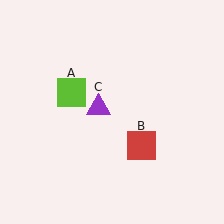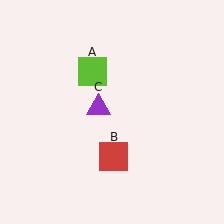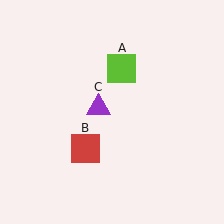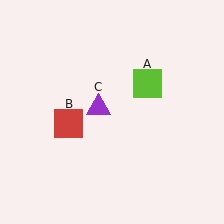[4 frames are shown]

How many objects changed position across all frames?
2 objects changed position: lime square (object A), red square (object B).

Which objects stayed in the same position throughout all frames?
Purple triangle (object C) remained stationary.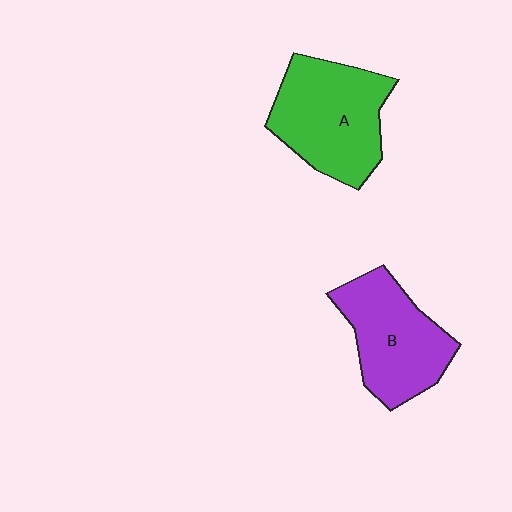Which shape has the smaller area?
Shape B (purple).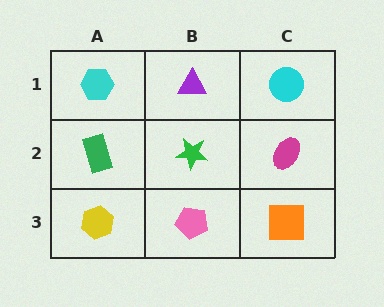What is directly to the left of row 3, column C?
A pink pentagon.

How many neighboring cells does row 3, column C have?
2.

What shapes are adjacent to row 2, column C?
A cyan circle (row 1, column C), an orange square (row 3, column C), a green star (row 2, column B).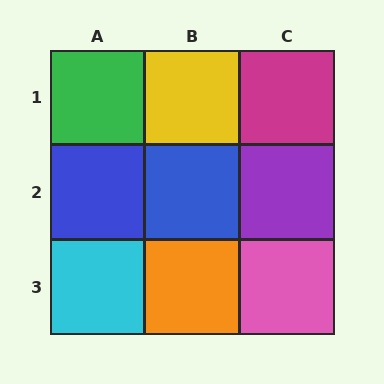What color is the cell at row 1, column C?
Magenta.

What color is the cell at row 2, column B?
Blue.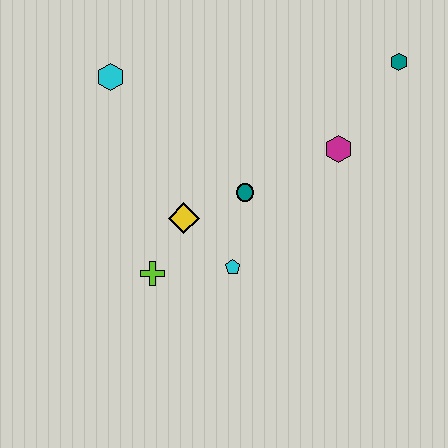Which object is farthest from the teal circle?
The teal hexagon is farthest from the teal circle.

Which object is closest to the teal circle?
The yellow diamond is closest to the teal circle.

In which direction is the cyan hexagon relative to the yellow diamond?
The cyan hexagon is above the yellow diamond.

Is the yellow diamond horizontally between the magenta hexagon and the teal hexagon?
No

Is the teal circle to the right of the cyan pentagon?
Yes